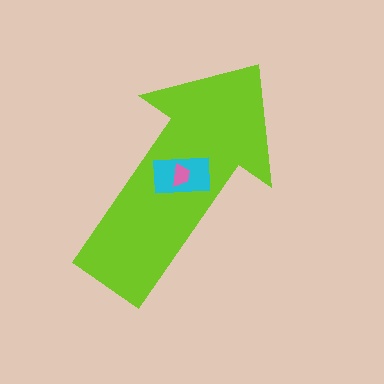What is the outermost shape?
The lime arrow.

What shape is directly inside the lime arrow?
The cyan rectangle.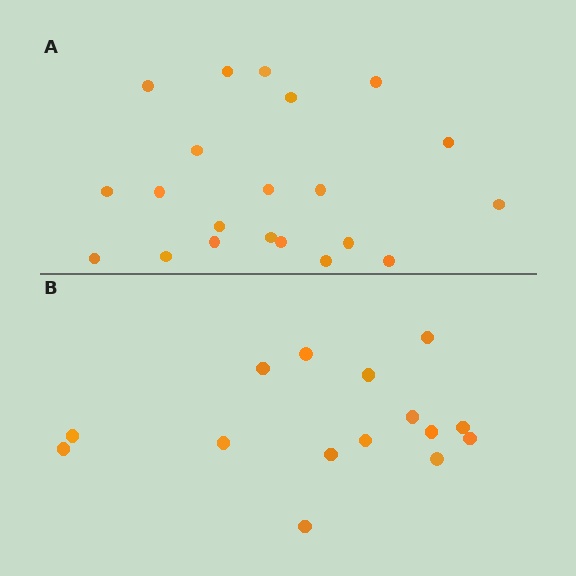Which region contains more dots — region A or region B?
Region A (the top region) has more dots.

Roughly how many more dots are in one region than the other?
Region A has about 6 more dots than region B.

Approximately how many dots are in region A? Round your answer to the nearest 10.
About 20 dots. (The exact count is 21, which rounds to 20.)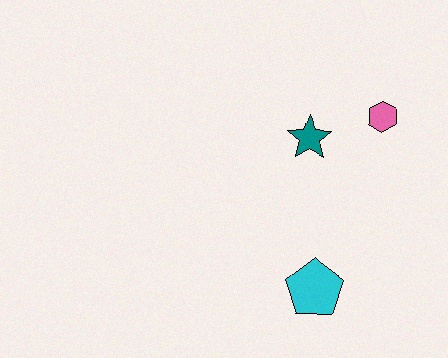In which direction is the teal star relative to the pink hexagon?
The teal star is to the left of the pink hexagon.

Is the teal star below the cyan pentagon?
No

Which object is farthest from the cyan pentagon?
The pink hexagon is farthest from the cyan pentagon.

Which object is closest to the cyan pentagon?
The teal star is closest to the cyan pentagon.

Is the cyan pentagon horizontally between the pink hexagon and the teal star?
Yes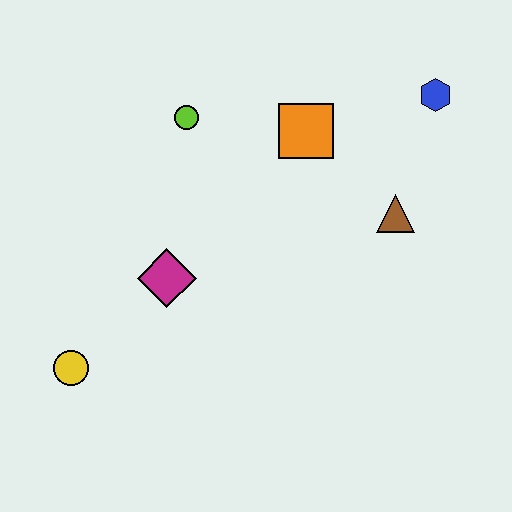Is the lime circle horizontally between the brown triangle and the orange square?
No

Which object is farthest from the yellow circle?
The blue hexagon is farthest from the yellow circle.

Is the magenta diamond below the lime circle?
Yes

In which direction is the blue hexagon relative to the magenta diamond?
The blue hexagon is to the right of the magenta diamond.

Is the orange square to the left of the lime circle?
No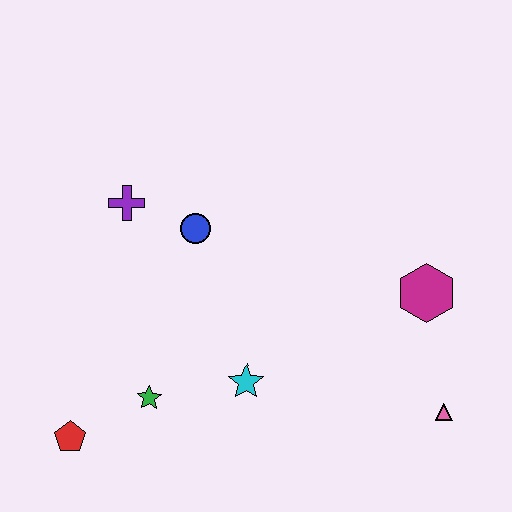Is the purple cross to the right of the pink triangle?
No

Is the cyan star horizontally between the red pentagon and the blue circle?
No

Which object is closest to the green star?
The red pentagon is closest to the green star.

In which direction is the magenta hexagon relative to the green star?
The magenta hexagon is to the right of the green star.